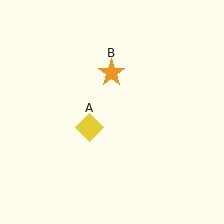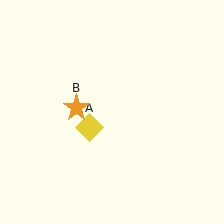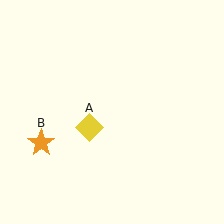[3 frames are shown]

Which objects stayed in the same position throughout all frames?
Yellow diamond (object A) remained stationary.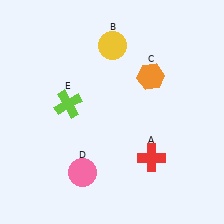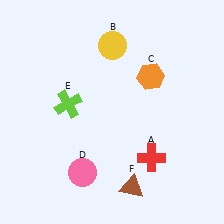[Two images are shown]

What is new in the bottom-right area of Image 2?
A brown triangle (F) was added in the bottom-right area of Image 2.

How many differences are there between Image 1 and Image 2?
There is 1 difference between the two images.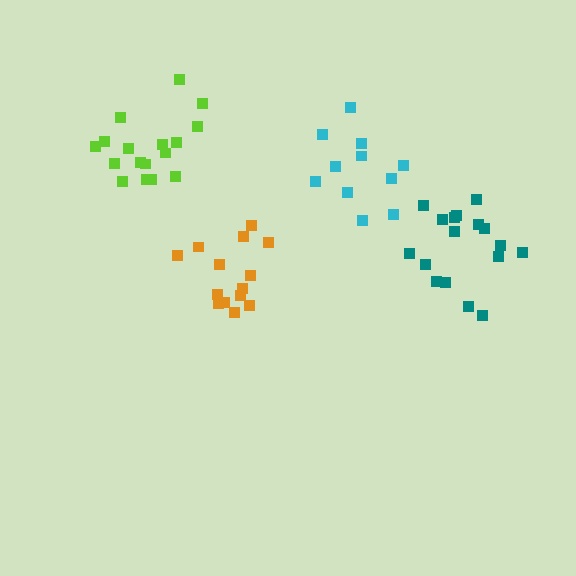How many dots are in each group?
Group 1: 14 dots, Group 2: 11 dots, Group 3: 17 dots, Group 4: 17 dots (59 total).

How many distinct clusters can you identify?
There are 4 distinct clusters.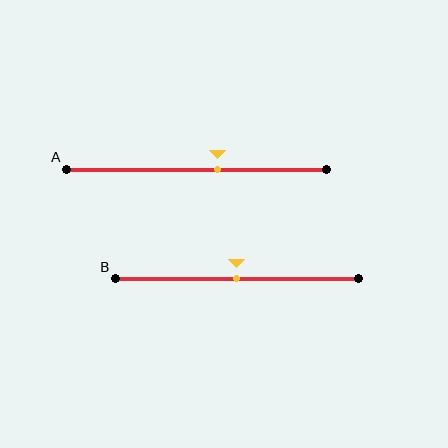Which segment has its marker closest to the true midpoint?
Segment B has its marker closest to the true midpoint.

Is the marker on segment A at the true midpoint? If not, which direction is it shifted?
No, the marker on segment A is shifted to the right by about 8% of the segment length.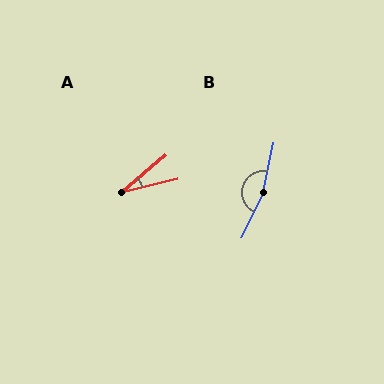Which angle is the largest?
B, at approximately 166 degrees.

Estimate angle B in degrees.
Approximately 166 degrees.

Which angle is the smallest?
A, at approximately 26 degrees.